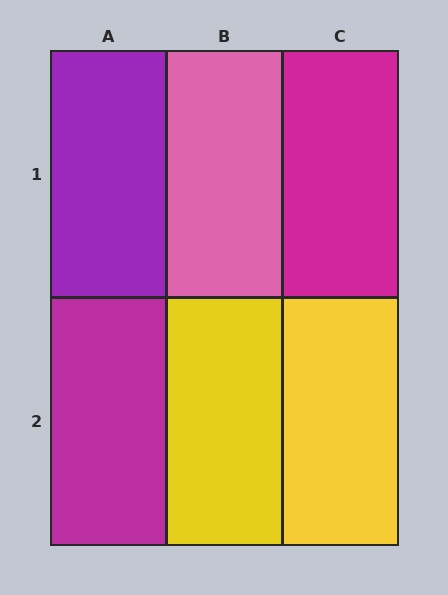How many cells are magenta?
2 cells are magenta.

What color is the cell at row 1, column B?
Pink.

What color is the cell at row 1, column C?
Magenta.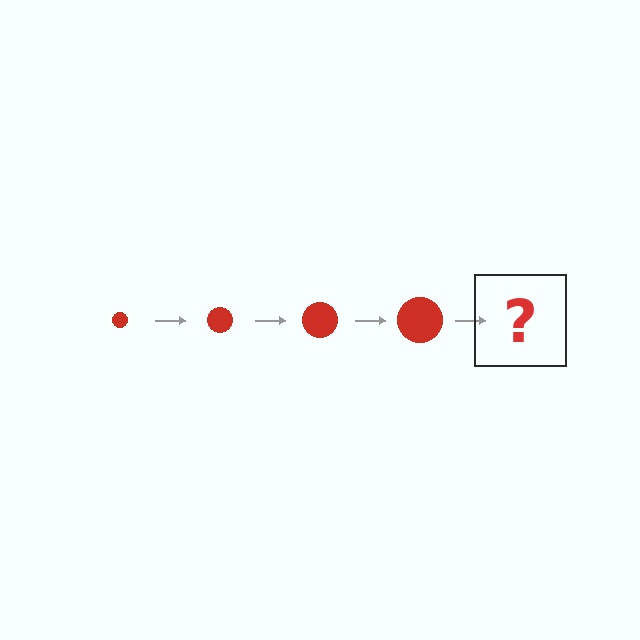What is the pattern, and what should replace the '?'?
The pattern is that the circle gets progressively larger each step. The '?' should be a red circle, larger than the previous one.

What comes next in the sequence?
The next element should be a red circle, larger than the previous one.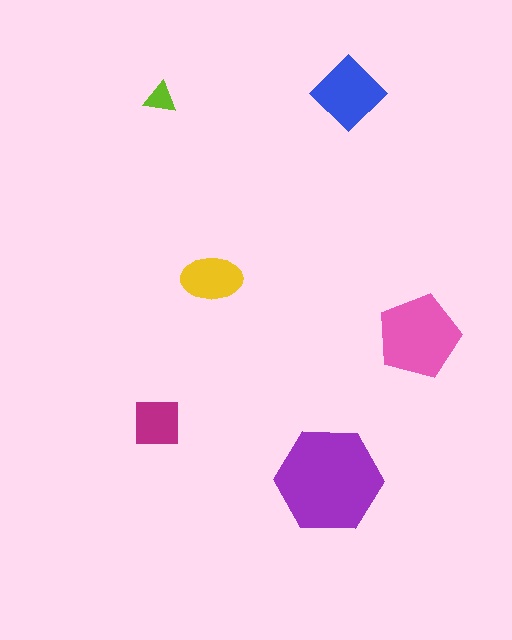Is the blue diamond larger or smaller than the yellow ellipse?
Larger.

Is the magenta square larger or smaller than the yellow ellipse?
Smaller.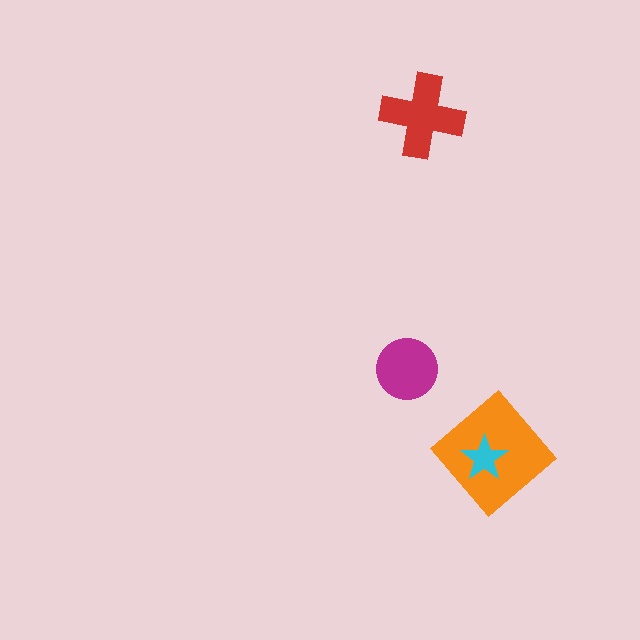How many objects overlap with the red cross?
0 objects overlap with the red cross.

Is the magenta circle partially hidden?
No, no other shape covers it.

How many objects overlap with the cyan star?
1 object overlaps with the cyan star.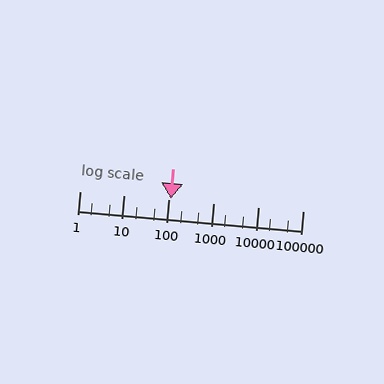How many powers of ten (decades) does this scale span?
The scale spans 5 decades, from 1 to 100000.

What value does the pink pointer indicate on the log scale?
The pointer indicates approximately 110.